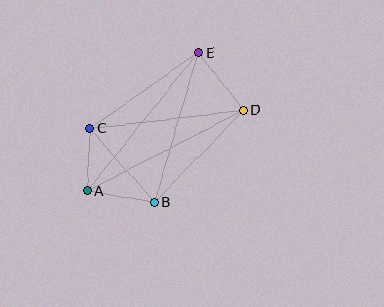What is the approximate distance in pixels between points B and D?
The distance between B and D is approximately 128 pixels.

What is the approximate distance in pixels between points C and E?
The distance between C and E is approximately 132 pixels.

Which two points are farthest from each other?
Points A and E are farthest from each other.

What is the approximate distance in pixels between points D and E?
The distance between D and E is approximately 73 pixels.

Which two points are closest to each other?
Points A and C are closest to each other.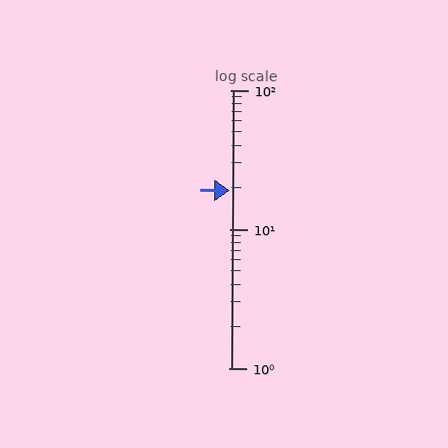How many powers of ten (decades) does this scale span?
The scale spans 2 decades, from 1 to 100.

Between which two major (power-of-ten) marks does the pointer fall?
The pointer is between 10 and 100.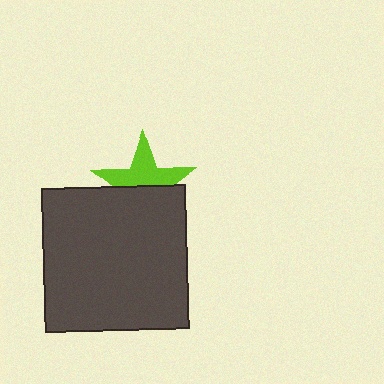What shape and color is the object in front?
The object in front is a dark gray square.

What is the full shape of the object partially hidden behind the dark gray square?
The partially hidden object is a lime star.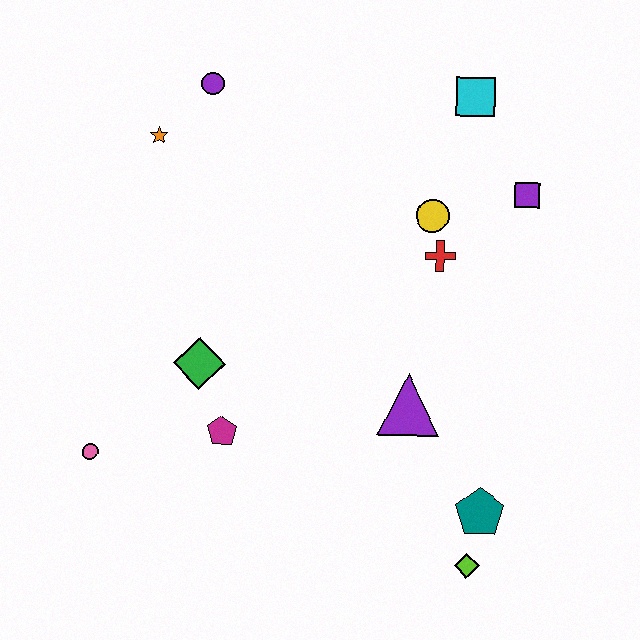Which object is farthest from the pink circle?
The cyan square is farthest from the pink circle.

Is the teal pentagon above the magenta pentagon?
No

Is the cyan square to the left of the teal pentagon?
Yes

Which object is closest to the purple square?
The yellow circle is closest to the purple square.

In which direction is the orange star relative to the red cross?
The orange star is to the left of the red cross.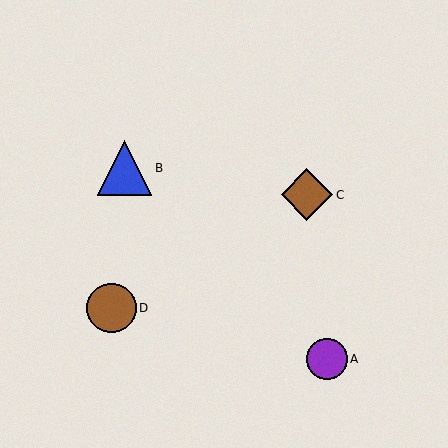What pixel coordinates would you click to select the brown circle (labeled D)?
Click at (111, 308) to select the brown circle D.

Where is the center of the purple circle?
The center of the purple circle is at (327, 359).